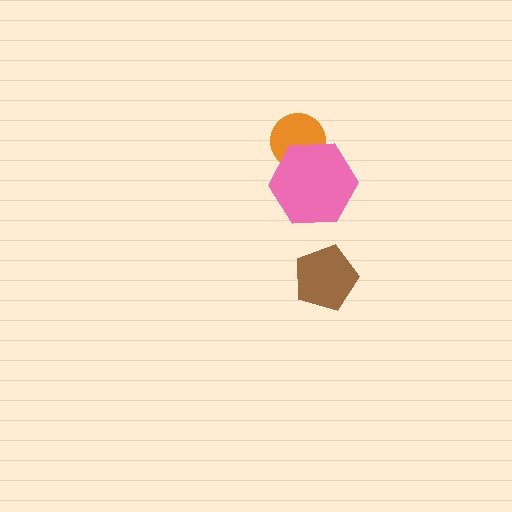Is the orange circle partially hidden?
Yes, it is partially covered by another shape.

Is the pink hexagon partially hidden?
No, no other shape covers it.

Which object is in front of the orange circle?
The pink hexagon is in front of the orange circle.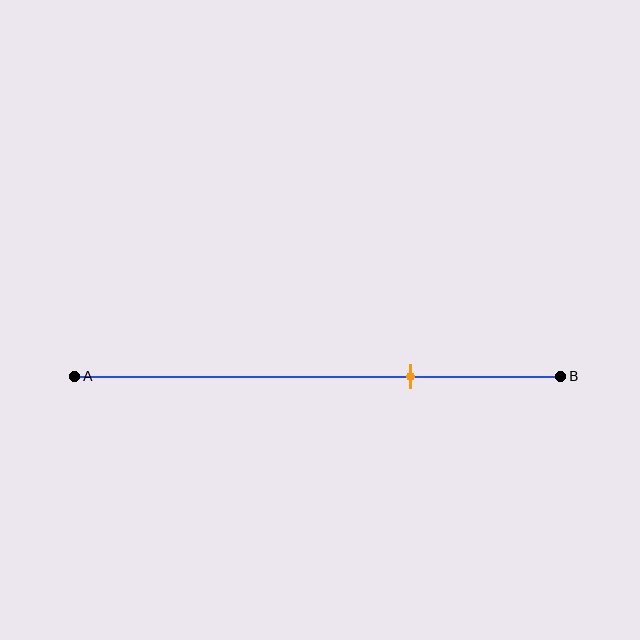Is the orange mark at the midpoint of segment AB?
No, the mark is at about 70% from A, not at the 50% midpoint.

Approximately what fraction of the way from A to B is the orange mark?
The orange mark is approximately 70% of the way from A to B.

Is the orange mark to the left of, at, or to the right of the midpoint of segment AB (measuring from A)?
The orange mark is to the right of the midpoint of segment AB.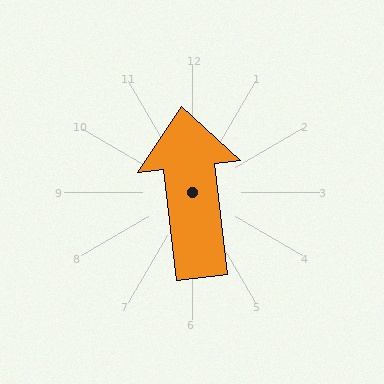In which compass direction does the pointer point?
North.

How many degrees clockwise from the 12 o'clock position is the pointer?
Approximately 353 degrees.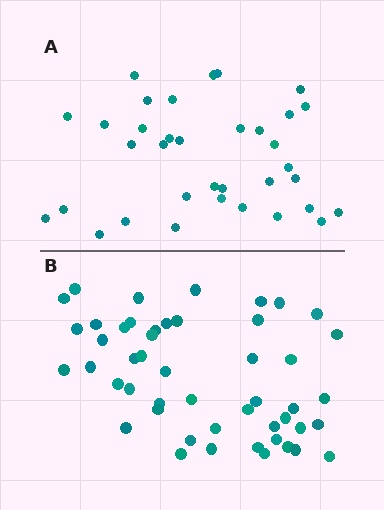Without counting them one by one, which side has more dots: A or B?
Region B (the bottom region) has more dots.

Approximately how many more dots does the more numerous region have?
Region B has approximately 15 more dots than region A.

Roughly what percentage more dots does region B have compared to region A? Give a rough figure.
About 40% more.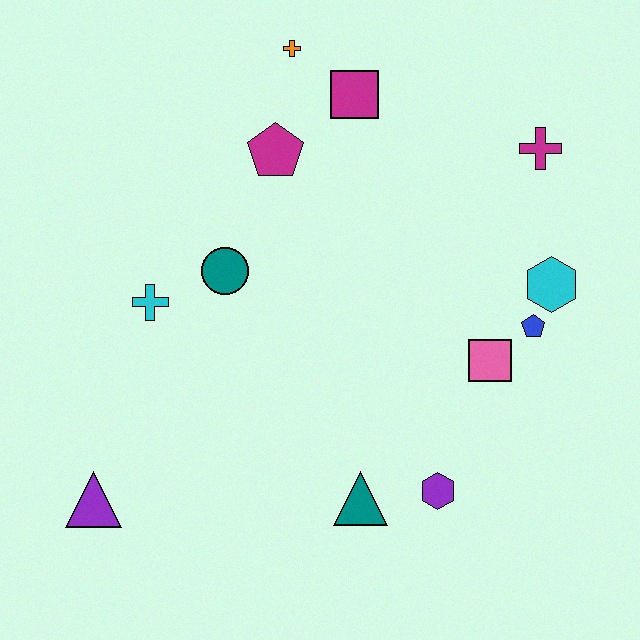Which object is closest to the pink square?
The blue pentagon is closest to the pink square.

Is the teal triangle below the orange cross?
Yes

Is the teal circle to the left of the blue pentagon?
Yes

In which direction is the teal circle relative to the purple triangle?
The teal circle is above the purple triangle.